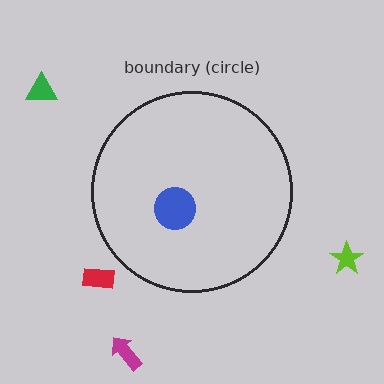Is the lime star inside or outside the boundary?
Outside.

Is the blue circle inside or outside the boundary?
Inside.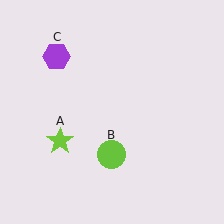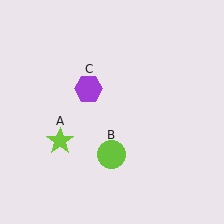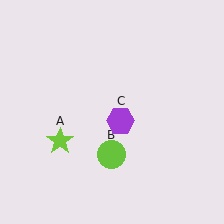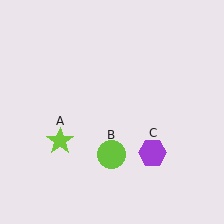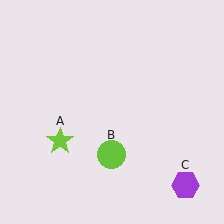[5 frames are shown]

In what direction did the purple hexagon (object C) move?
The purple hexagon (object C) moved down and to the right.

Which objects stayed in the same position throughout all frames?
Lime star (object A) and lime circle (object B) remained stationary.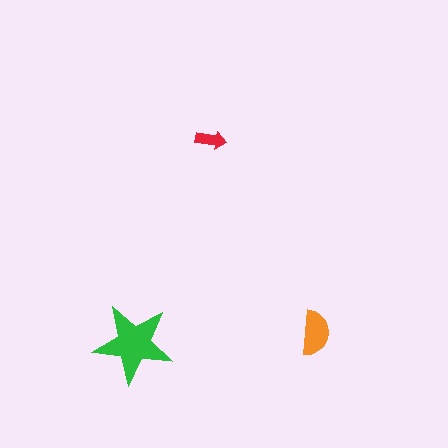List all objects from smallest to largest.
The red arrow, the orange semicircle, the green star.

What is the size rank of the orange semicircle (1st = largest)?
2nd.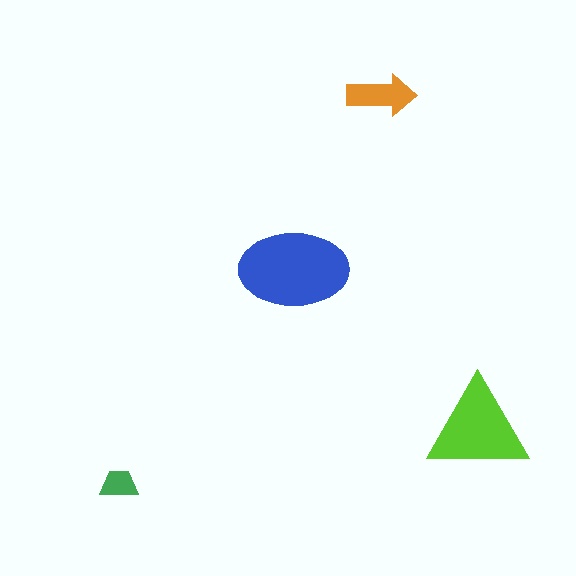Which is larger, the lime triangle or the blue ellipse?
The blue ellipse.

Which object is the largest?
The blue ellipse.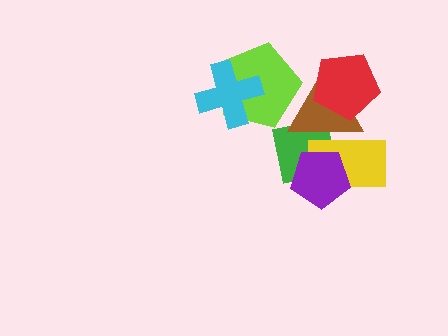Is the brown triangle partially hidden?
Yes, it is partially covered by another shape.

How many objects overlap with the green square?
3 objects overlap with the green square.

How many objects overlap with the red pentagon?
1 object overlaps with the red pentagon.